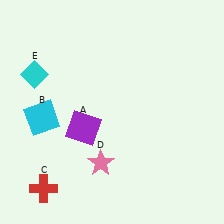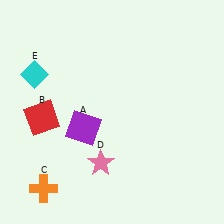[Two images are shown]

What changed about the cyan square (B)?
In Image 1, B is cyan. In Image 2, it changed to red.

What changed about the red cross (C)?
In Image 1, C is red. In Image 2, it changed to orange.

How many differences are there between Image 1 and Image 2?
There are 2 differences between the two images.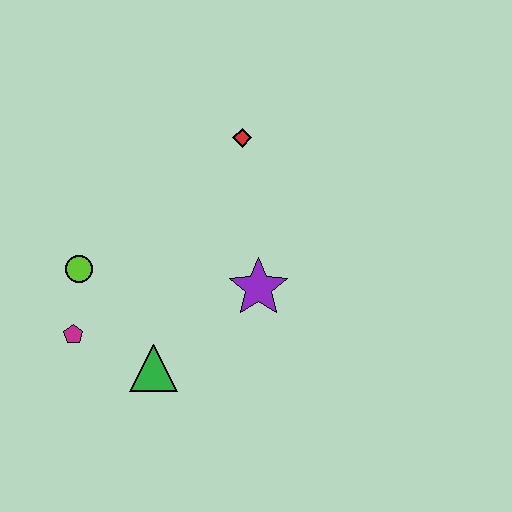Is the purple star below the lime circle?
Yes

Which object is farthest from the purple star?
The magenta pentagon is farthest from the purple star.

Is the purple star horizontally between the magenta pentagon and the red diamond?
No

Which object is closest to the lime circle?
The magenta pentagon is closest to the lime circle.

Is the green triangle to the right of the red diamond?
No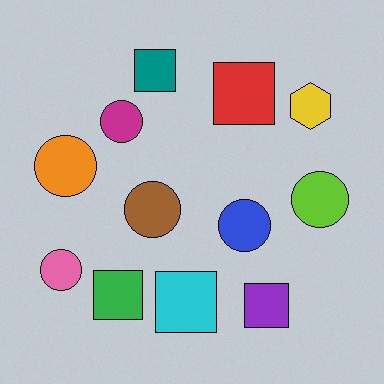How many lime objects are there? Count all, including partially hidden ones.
There is 1 lime object.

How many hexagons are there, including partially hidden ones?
There is 1 hexagon.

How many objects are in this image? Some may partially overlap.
There are 12 objects.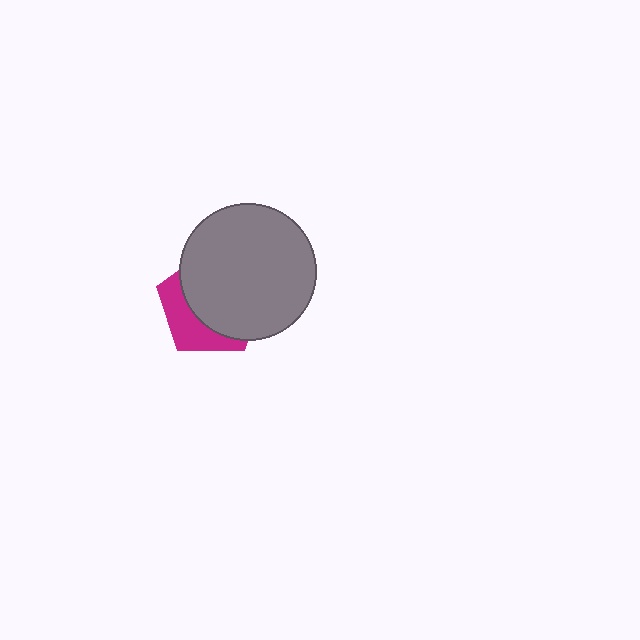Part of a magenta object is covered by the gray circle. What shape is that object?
It is a pentagon.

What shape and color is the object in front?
The object in front is a gray circle.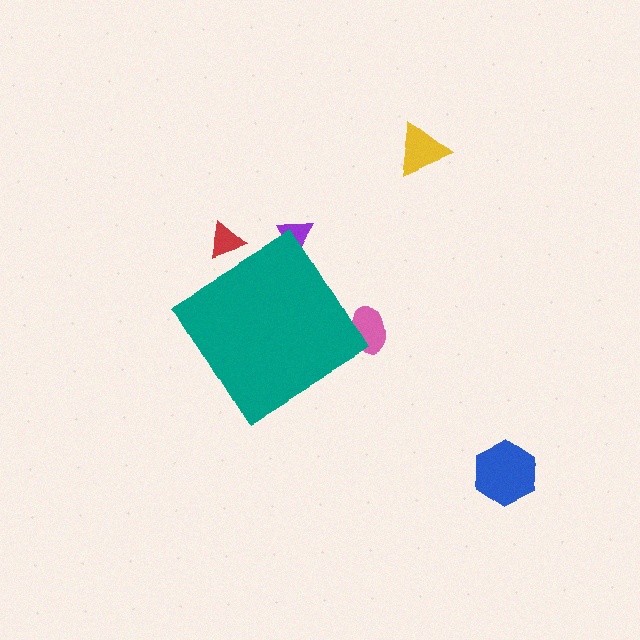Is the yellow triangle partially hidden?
No, the yellow triangle is fully visible.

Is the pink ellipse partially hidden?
Yes, the pink ellipse is partially hidden behind the teal diamond.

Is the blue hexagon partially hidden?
No, the blue hexagon is fully visible.